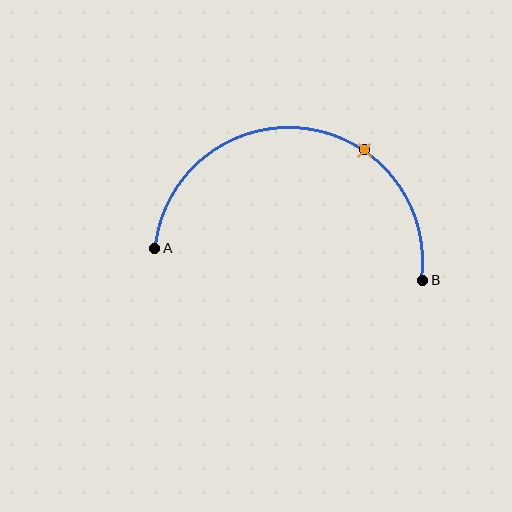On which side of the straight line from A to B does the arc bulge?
The arc bulges above the straight line connecting A and B.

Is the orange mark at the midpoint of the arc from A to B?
No. The orange mark lies on the arc but is closer to endpoint B. The arc midpoint would be at the point on the curve equidistant along the arc from both A and B.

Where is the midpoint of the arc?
The arc midpoint is the point on the curve farthest from the straight line joining A and B. It sits above that line.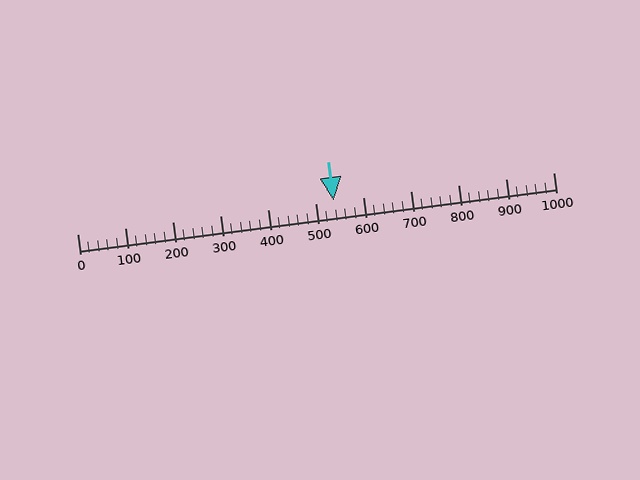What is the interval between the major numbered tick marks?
The major tick marks are spaced 100 units apart.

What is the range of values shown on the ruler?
The ruler shows values from 0 to 1000.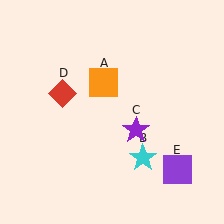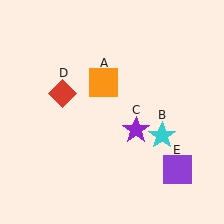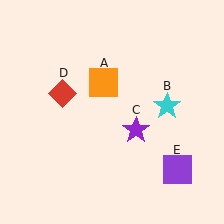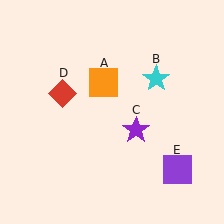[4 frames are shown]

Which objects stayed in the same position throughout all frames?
Orange square (object A) and purple star (object C) and red diamond (object D) and purple square (object E) remained stationary.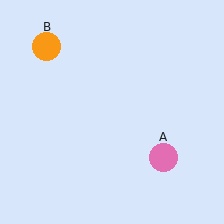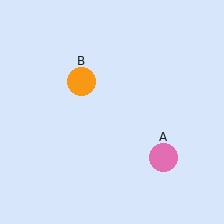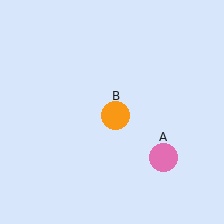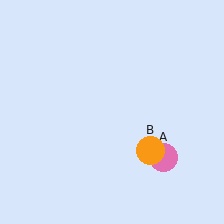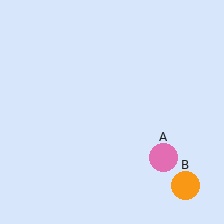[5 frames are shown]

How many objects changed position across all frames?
1 object changed position: orange circle (object B).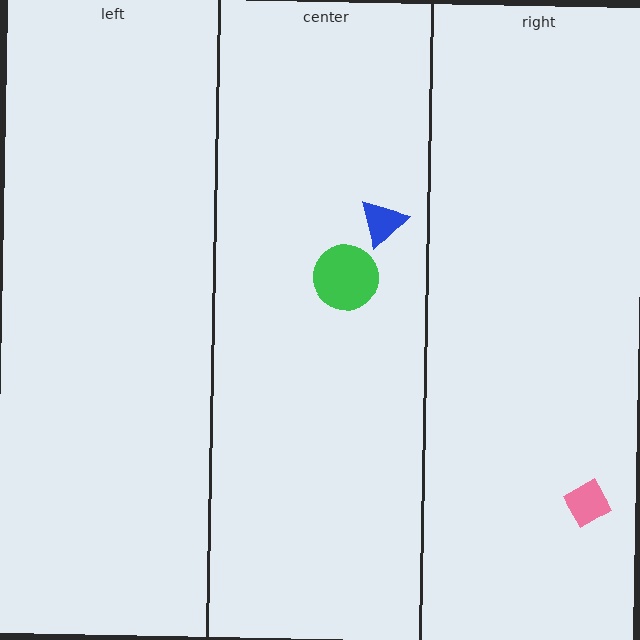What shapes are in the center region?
The blue triangle, the green circle.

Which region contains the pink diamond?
The right region.